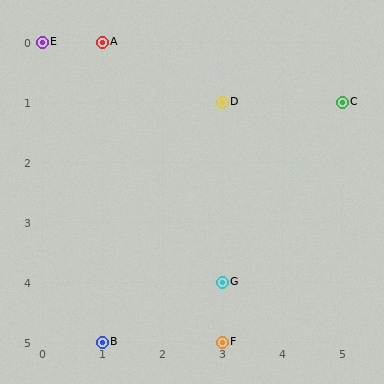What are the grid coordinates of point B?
Point B is at grid coordinates (1, 5).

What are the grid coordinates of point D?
Point D is at grid coordinates (3, 1).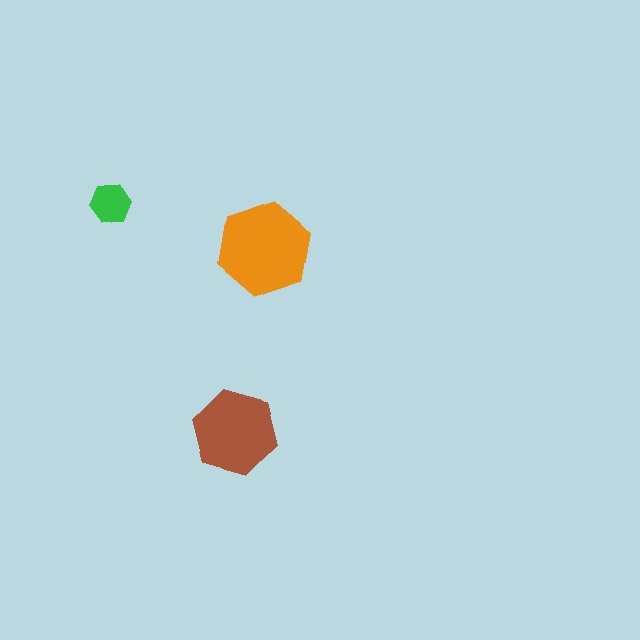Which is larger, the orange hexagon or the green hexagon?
The orange one.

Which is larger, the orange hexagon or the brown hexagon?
The orange one.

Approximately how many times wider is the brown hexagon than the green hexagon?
About 2 times wider.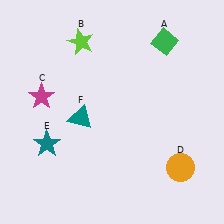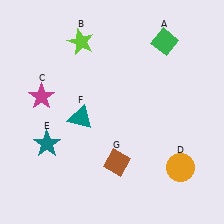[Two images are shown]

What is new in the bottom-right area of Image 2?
A brown diamond (G) was added in the bottom-right area of Image 2.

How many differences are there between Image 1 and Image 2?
There is 1 difference between the two images.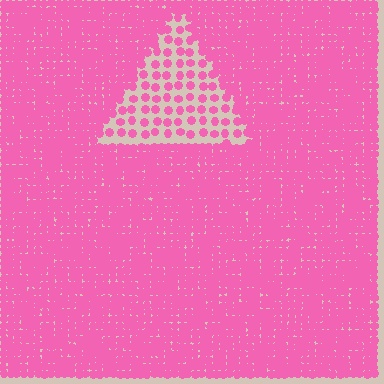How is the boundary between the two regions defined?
The boundary is defined by a change in element density (approximately 2.8x ratio). All elements are the same color, size, and shape.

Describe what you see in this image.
The image contains small pink elements arranged at two different densities. A triangle-shaped region is visible where the elements are less densely packed than the surrounding area.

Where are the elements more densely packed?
The elements are more densely packed outside the triangle boundary.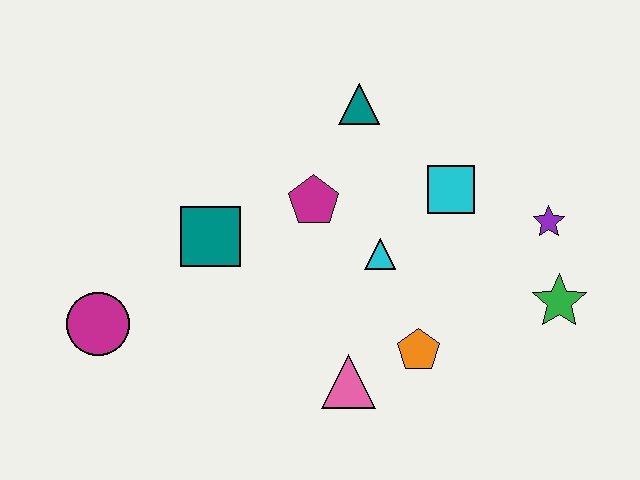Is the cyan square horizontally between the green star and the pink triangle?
Yes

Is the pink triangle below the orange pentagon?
Yes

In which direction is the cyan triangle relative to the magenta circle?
The cyan triangle is to the right of the magenta circle.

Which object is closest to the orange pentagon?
The pink triangle is closest to the orange pentagon.